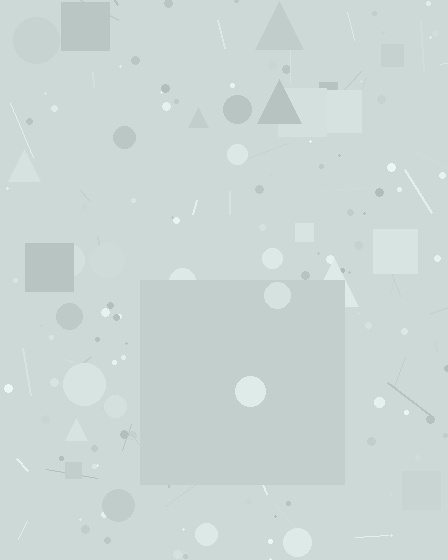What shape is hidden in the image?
A square is hidden in the image.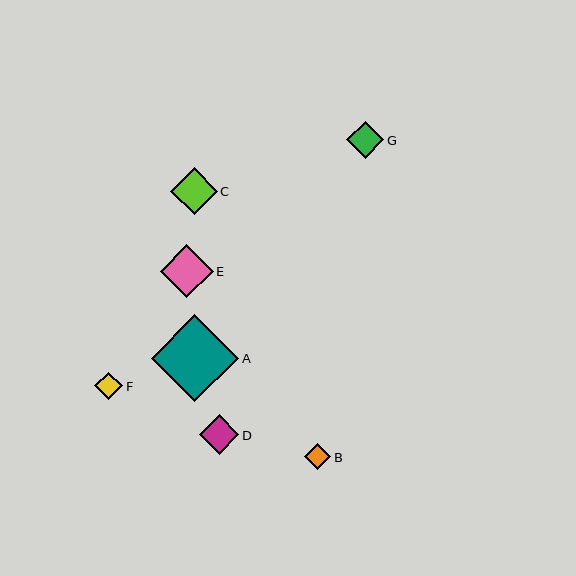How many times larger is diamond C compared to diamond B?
Diamond C is approximately 1.8 times the size of diamond B.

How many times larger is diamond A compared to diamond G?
Diamond A is approximately 2.4 times the size of diamond G.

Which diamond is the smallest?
Diamond B is the smallest with a size of approximately 26 pixels.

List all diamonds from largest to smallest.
From largest to smallest: A, E, C, D, G, F, B.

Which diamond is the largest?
Diamond A is the largest with a size of approximately 87 pixels.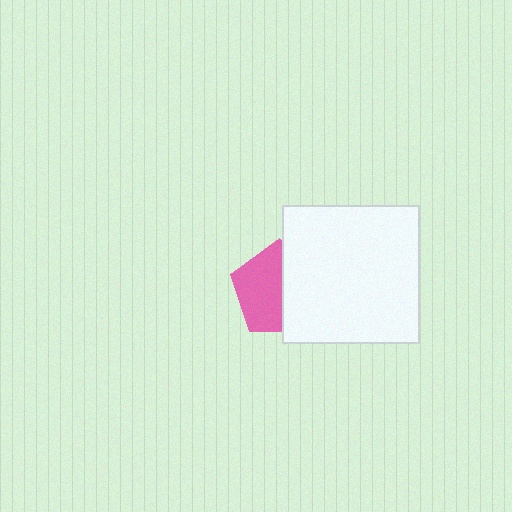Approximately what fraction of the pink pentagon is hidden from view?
Roughly 47% of the pink pentagon is hidden behind the white square.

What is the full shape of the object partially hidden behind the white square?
The partially hidden object is a pink pentagon.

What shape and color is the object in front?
The object in front is a white square.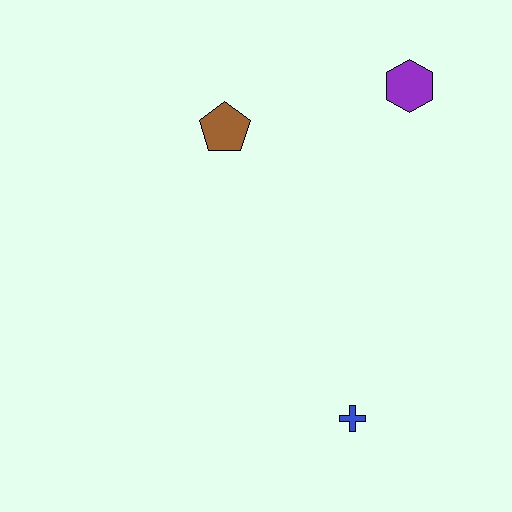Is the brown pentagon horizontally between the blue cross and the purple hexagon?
No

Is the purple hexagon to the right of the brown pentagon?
Yes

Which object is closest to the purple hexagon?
The brown pentagon is closest to the purple hexagon.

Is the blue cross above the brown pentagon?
No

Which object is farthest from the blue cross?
The purple hexagon is farthest from the blue cross.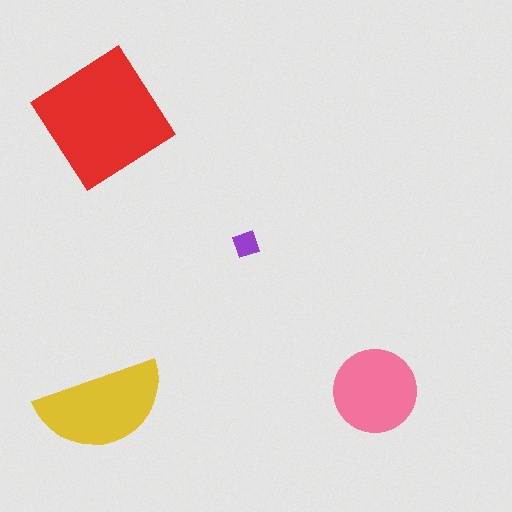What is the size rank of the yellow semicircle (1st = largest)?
2nd.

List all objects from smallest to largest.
The purple diamond, the pink circle, the yellow semicircle, the red diamond.